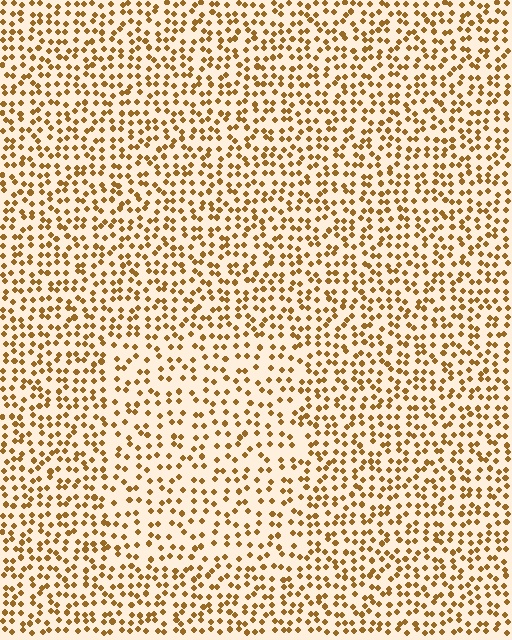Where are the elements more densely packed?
The elements are more densely packed outside the rectangle boundary.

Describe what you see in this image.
The image contains small brown elements arranged at two different densities. A rectangle-shaped region is visible where the elements are less densely packed than the surrounding area.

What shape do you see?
I see a rectangle.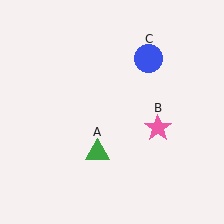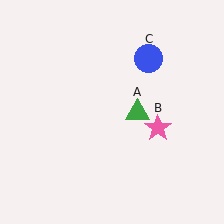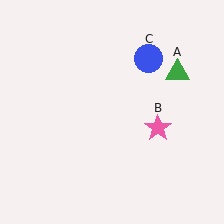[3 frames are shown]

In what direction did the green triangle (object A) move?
The green triangle (object A) moved up and to the right.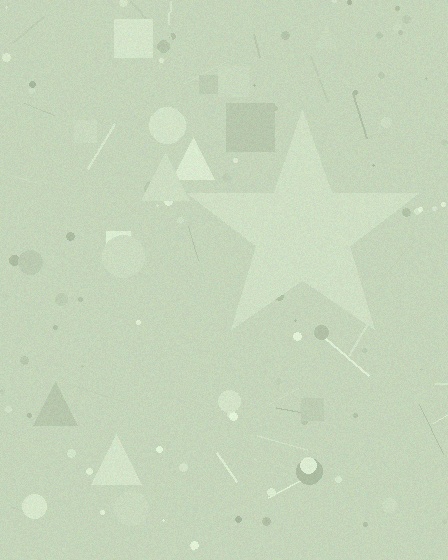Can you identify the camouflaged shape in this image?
The camouflaged shape is a star.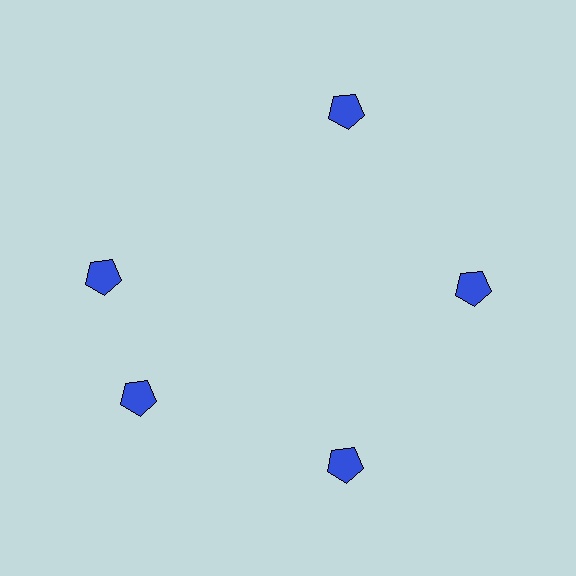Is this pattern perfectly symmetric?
No. The 5 blue pentagons are arranged in a ring, but one element near the 10 o'clock position is rotated out of alignment along the ring, breaking the 5-fold rotational symmetry.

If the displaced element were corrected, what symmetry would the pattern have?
It would have 5-fold rotational symmetry — the pattern would map onto itself every 72 degrees.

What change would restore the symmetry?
The symmetry would be restored by rotating it back into even spacing with its neighbors so that all 5 pentagons sit at equal angles and equal distance from the center.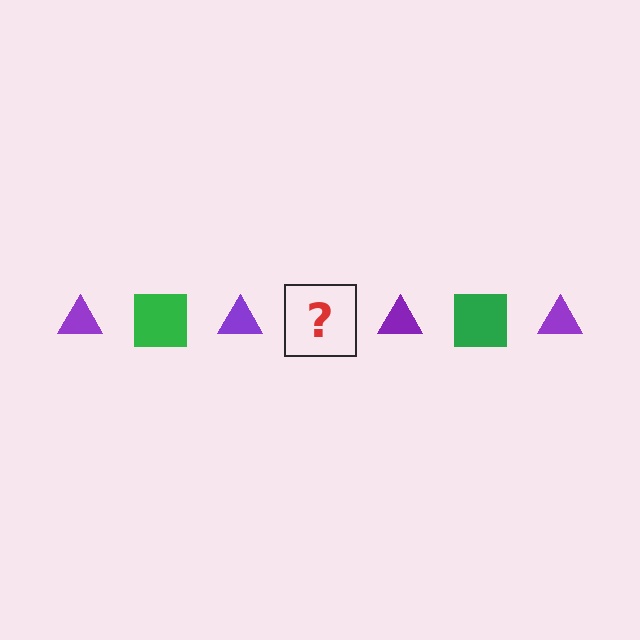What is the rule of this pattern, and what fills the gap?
The rule is that the pattern alternates between purple triangle and green square. The gap should be filled with a green square.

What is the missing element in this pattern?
The missing element is a green square.